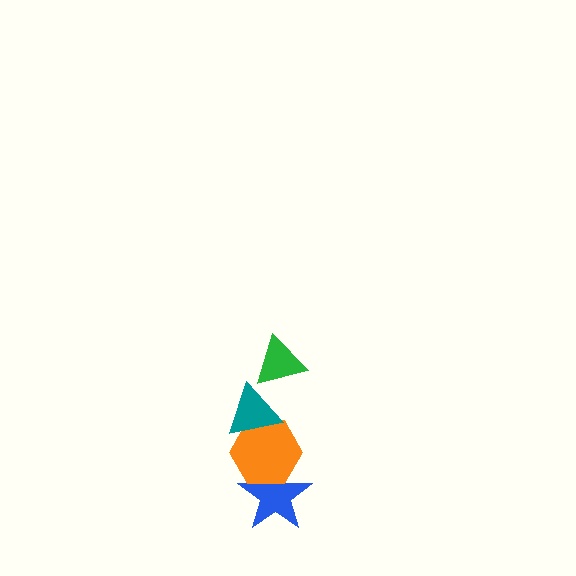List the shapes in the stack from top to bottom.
From top to bottom: the green triangle, the teal triangle, the orange hexagon, the blue star.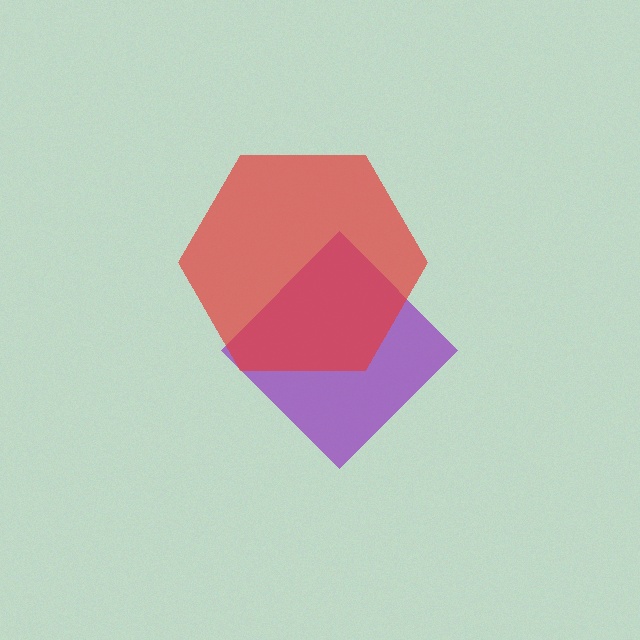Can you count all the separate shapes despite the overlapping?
Yes, there are 2 separate shapes.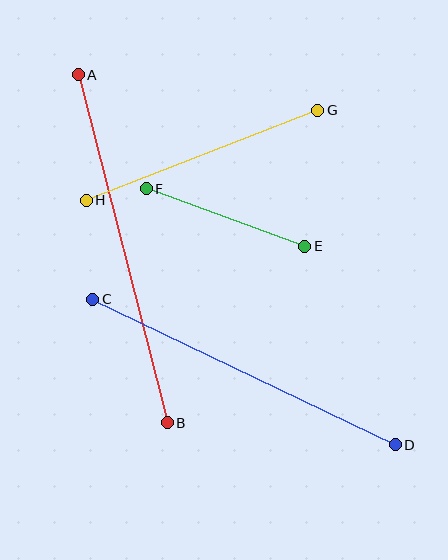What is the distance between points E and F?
The distance is approximately 168 pixels.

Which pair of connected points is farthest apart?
Points A and B are farthest apart.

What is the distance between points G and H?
The distance is approximately 249 pixels.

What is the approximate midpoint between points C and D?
The midpoint is at approximately (244, 372) pixels.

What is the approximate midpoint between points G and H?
The midpoint is at approximately (202, 155) pixels.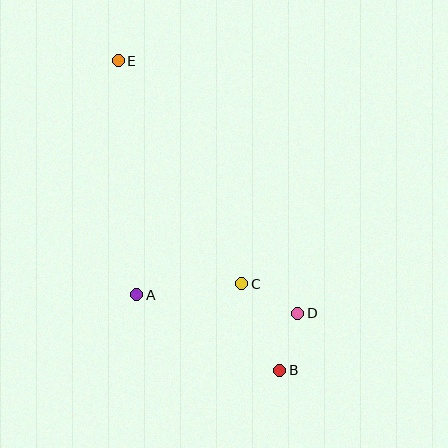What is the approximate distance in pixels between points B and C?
The distance between B and C is approximately 95 pixels.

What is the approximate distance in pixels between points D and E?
The distance between D and E is approximately 310 pixels.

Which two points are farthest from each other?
Points B and E are farthest from each other.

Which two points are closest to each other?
Points B and D are closest to each other.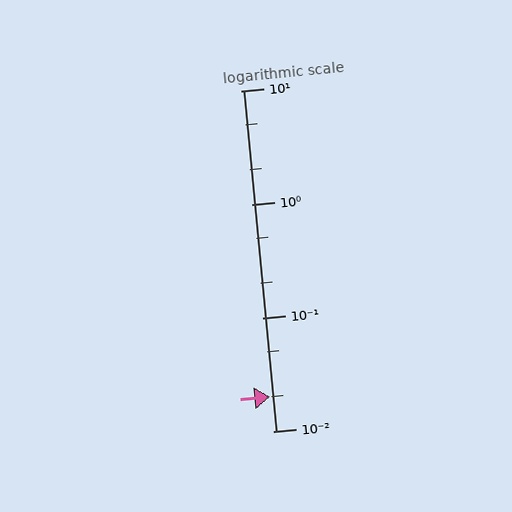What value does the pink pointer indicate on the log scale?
The pointer indicates approximately 0.02.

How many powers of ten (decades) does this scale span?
The scale spans 3 decades, from 0.01 to 10.